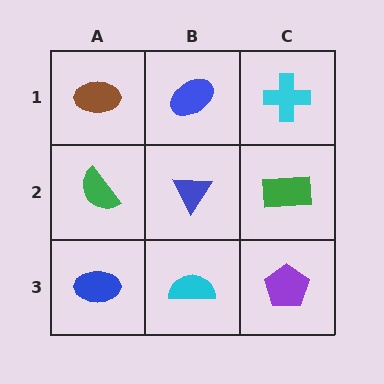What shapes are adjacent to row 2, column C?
A cyan cross (row 1, column C), a purple pentagon (row 3, column C), a blue triangle (row 2, column B).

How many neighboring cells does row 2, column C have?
3.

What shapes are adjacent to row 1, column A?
A green semicircle (row 2, column A), a blue ellipse (row 1, column B).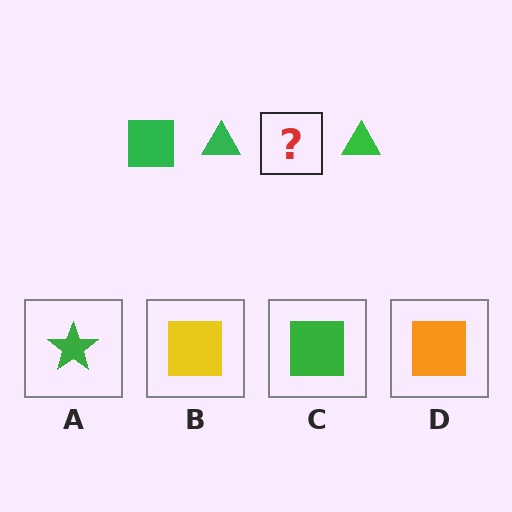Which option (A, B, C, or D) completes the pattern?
C.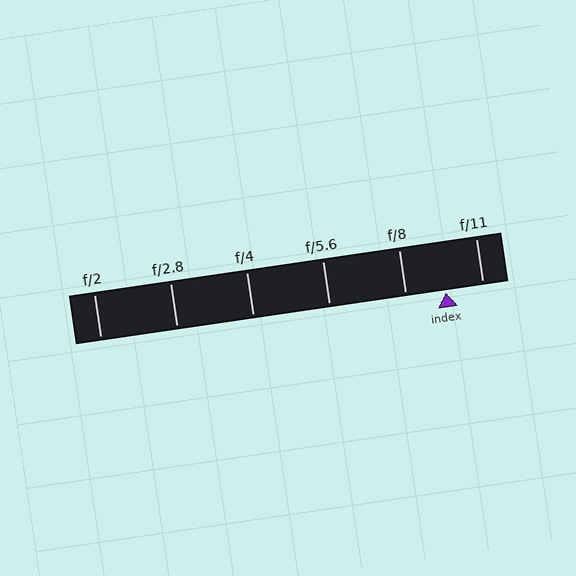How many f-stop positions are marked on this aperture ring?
There are 6 f-stop positions marked.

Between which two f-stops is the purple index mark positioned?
The index mark is between f/8 and f/11.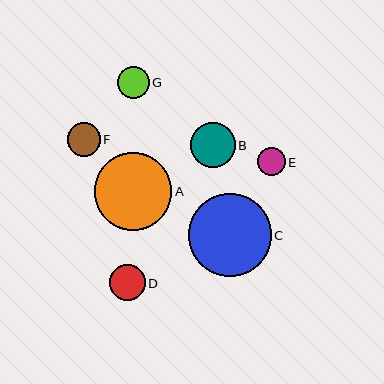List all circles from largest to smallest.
From largest to smallest: C, A, B, D, F, G, E.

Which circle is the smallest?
Circle E is the smallest with a size of approximately 28 pixels.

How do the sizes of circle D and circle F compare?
Circle D and circle F are approximately the same size.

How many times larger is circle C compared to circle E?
Circle C is approximately 3.0 times the size of circle E.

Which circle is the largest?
Circle C is the largest with a size of approximately 83 pixels.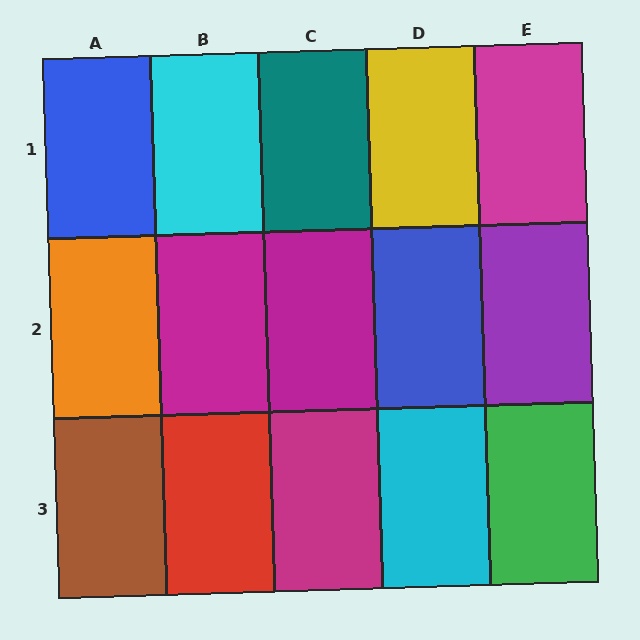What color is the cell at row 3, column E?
Green.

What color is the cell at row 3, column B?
Red.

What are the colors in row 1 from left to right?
Blue, cyan, teal, yellow, magenta.